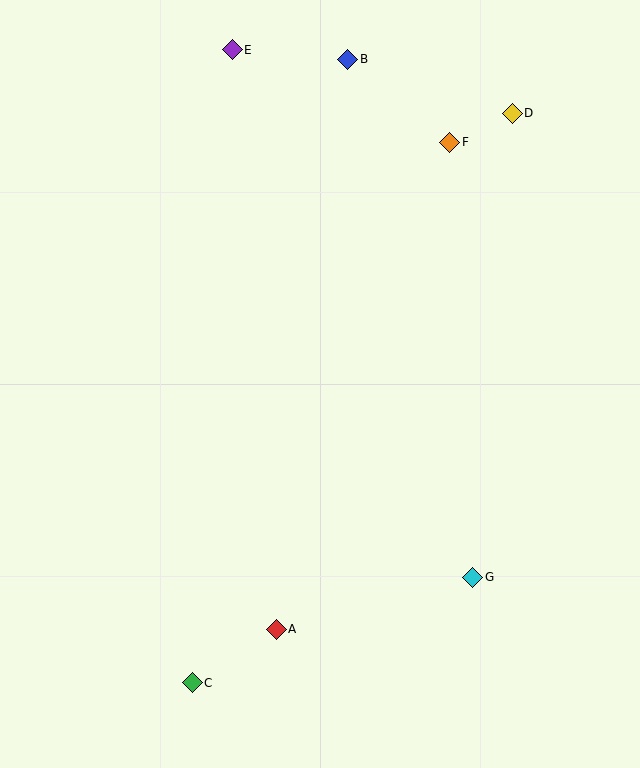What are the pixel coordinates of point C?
Point C is at (192, 683).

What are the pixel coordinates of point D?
Point D is at (512, 113).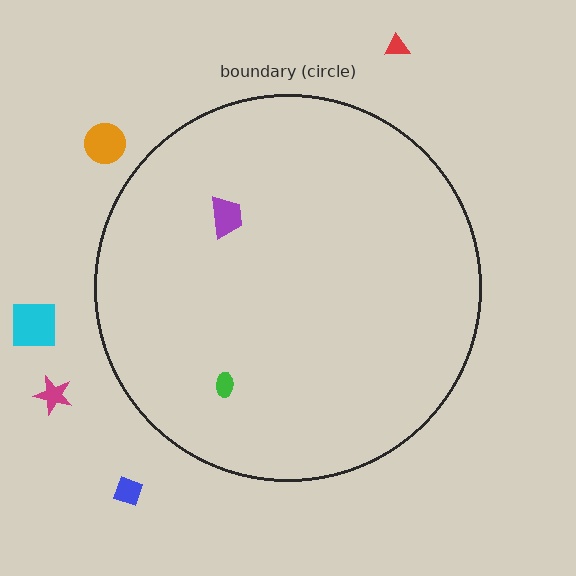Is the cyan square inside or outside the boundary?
Outside.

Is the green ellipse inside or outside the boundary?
Inside.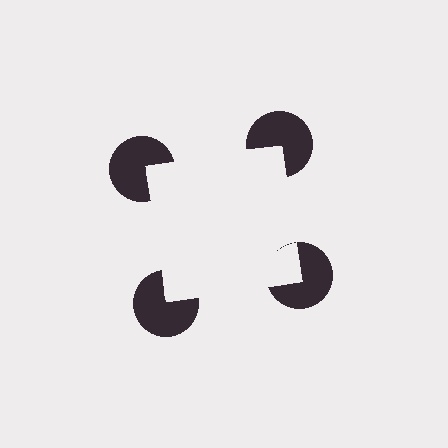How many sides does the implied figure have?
4 sides.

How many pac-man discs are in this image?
There are 4 — one at each vertex of the illusory square.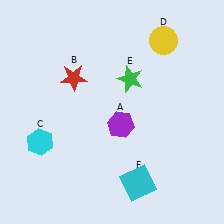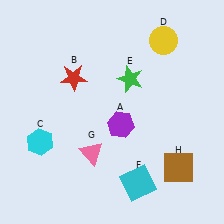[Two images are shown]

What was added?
A pink triangle (G), a brown square (H) were added in Image 2.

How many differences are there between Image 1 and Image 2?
There are 2 differences between the two images.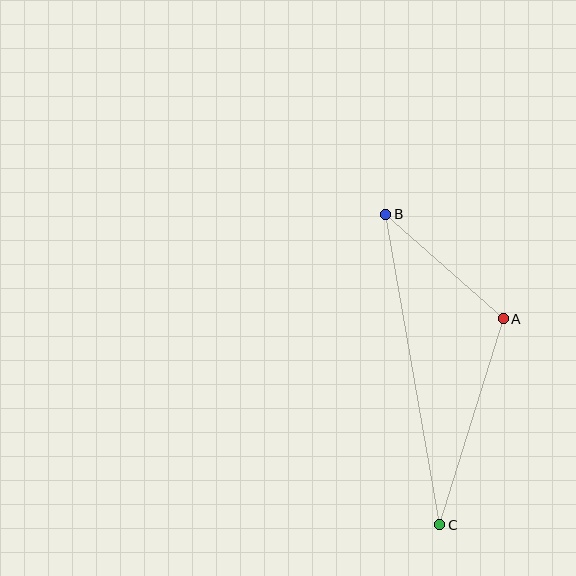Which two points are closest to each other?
Points A and B are closest to each other.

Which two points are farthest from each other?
Points B and C are farthest from each other.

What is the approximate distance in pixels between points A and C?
The distance between A and C is approximately 215 pixels.